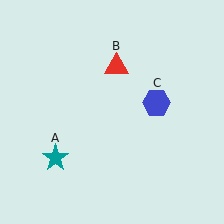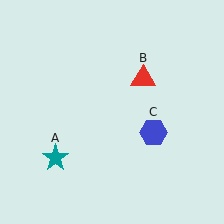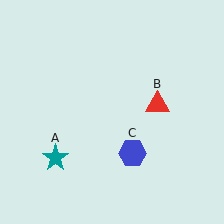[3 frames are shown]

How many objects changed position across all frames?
2 objects changed position: red triangle (object B), blue hexagon (object C).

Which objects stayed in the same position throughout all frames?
Teal star (object A) remained stationary.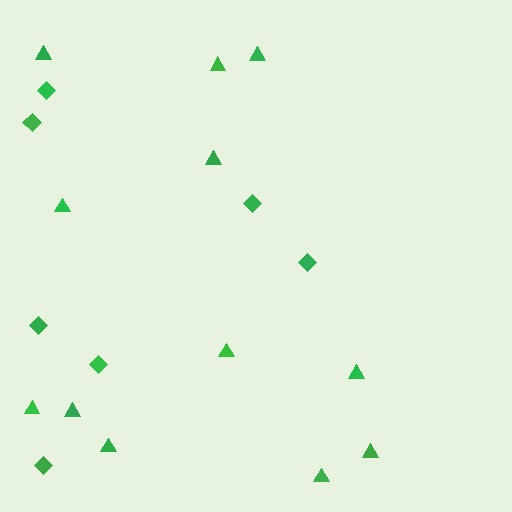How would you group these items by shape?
There are 2 groups: one group of diamonds (7) and one group of triangles (12).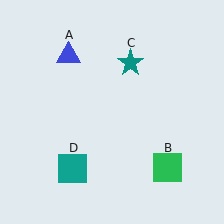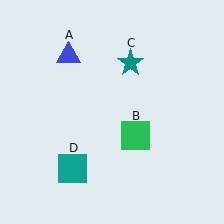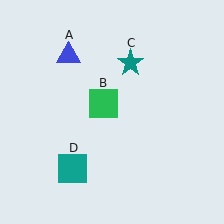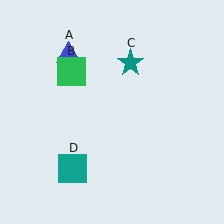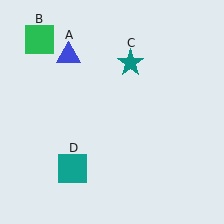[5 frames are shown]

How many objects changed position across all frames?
1 object changed position: green square (object B).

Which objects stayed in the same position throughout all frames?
Blue triangle (object A) and teal star (object C) and teal square (object D) remained stationary.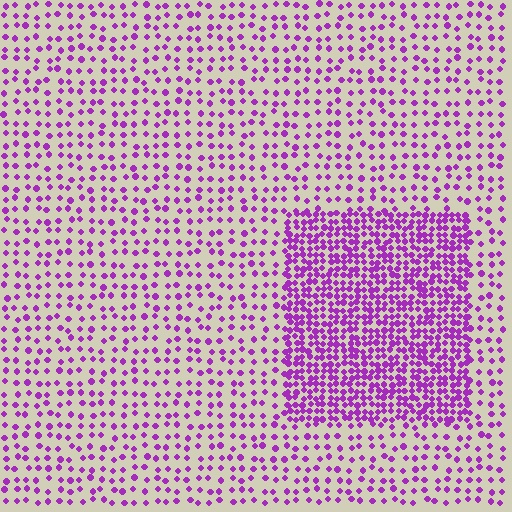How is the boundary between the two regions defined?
The boundary is defined by a change in element density (approximately 2.5x ratio). All elements are the same color, size, and shape.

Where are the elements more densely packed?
The elements are more densely packed inside the rectangle boundary.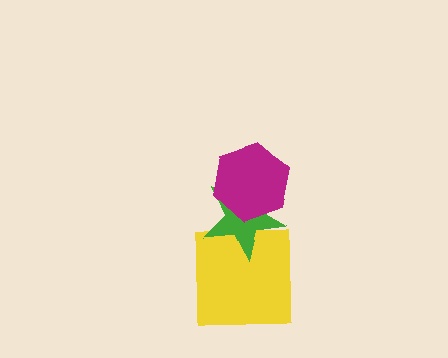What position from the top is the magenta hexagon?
The magenta hexagon is 1st from the top.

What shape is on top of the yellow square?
The green star is on top of the yellow square.